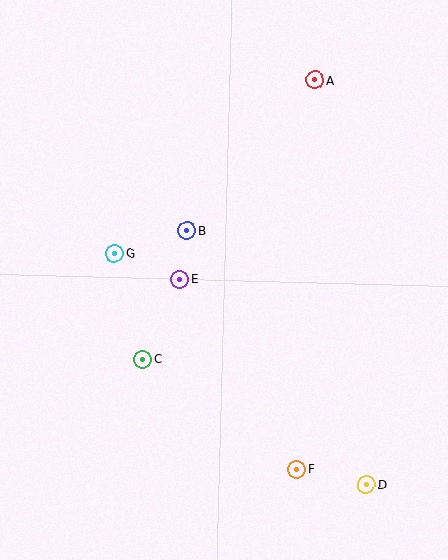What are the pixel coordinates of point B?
Point B is at (187, 231).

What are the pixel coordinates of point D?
Point D is at (366, 484).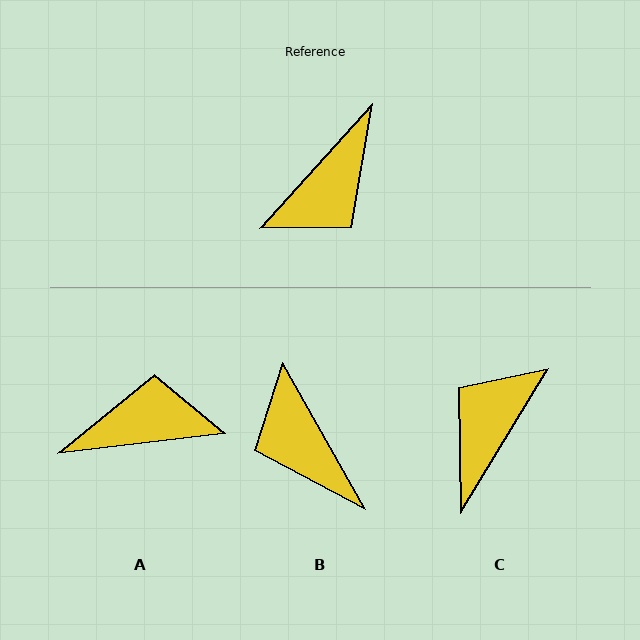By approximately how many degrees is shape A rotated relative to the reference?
Approximately 139 degrees counter-clockwise.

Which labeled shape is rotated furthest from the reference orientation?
C, about 169 degrees away.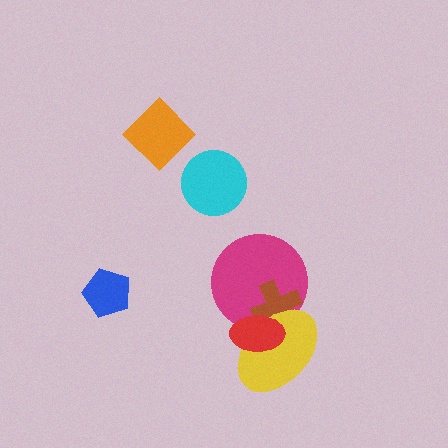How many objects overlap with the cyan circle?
0 objects overlap with the cyan circle.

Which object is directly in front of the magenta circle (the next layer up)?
The brown cross is directly in front of the magenta circle.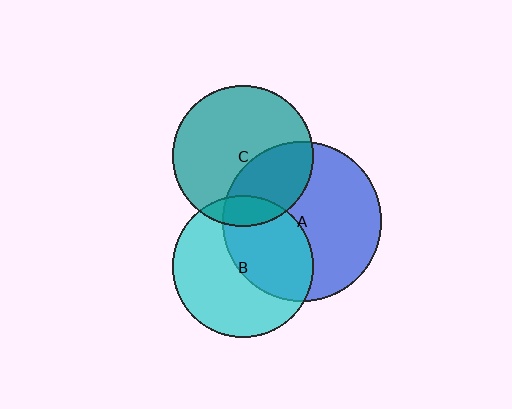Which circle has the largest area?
Circle A (blue).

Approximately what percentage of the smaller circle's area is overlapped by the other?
Approximately 10%.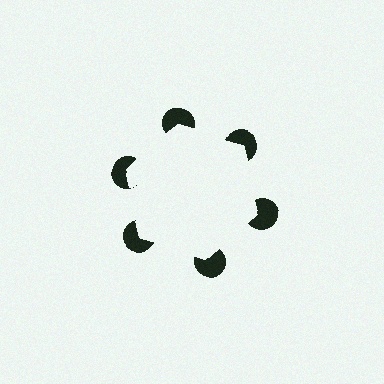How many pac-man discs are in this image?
There are 6 — one at each vertex of the illusory hexagon.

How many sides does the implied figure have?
6 sides.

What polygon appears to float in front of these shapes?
An illusory hexagon — its edges are inferred from the aligned wedge cuts in the pac-man discs, not physically drawn.